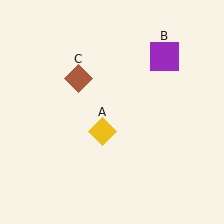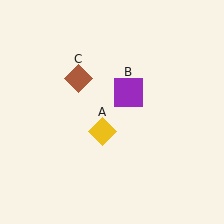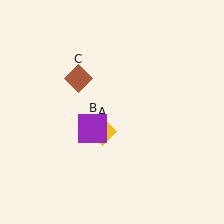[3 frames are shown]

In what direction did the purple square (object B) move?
The purple square (object B) moved down and to the left.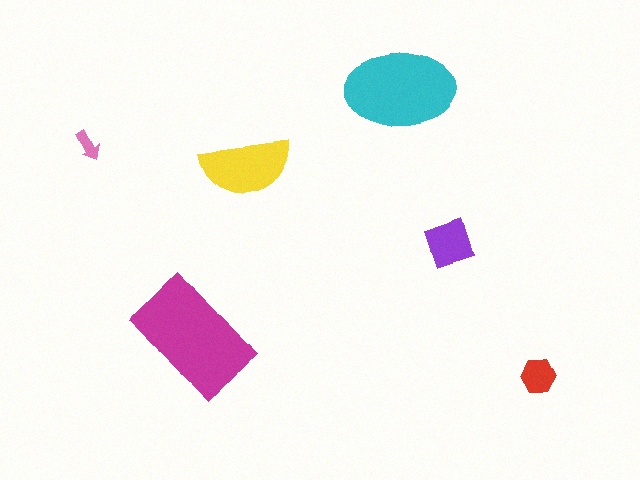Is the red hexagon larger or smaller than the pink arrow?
Larger.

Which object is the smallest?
The pink arrow.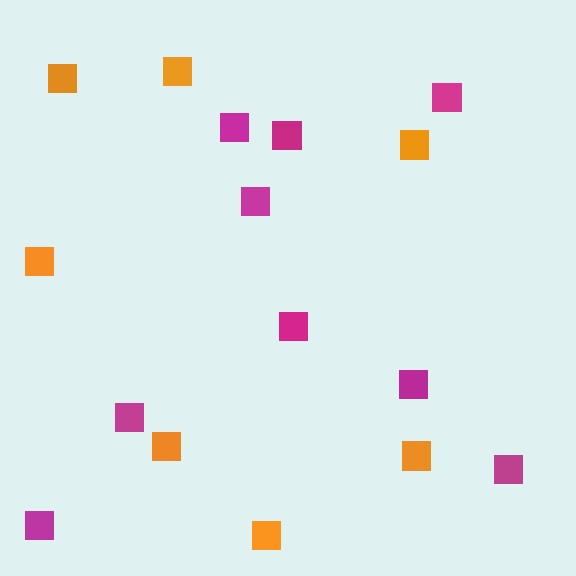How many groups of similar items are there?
There are 2 groups: one group of magenta squares (9) and one group of orange squares (7).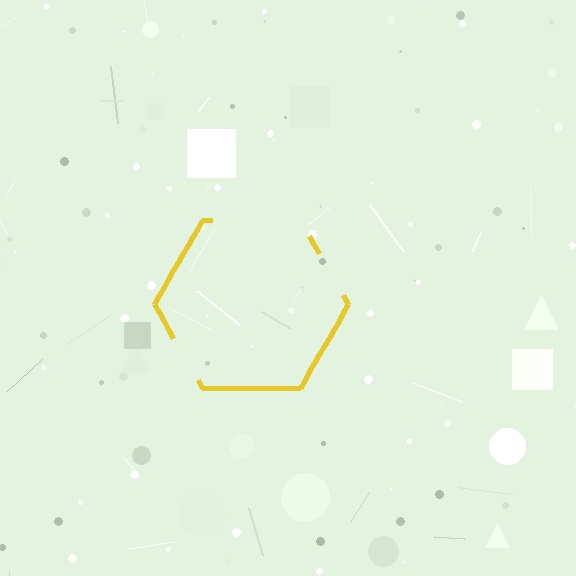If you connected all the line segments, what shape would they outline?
They would outline a hexagon.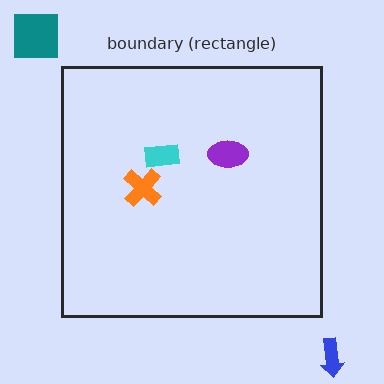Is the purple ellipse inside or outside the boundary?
Inside.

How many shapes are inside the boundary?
3 inside, 2 outside.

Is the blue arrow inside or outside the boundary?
Outside.